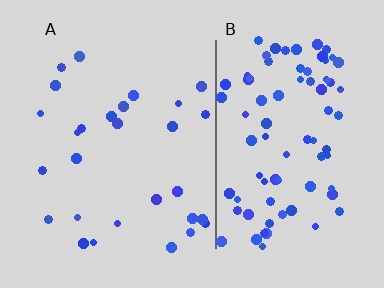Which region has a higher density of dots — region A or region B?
B (the right).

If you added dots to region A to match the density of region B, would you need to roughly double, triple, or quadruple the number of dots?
Approximately triple.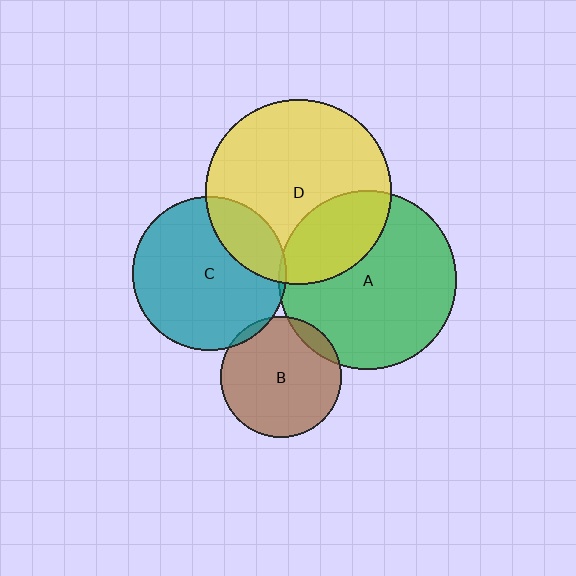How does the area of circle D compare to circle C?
Approximately 1.5 times.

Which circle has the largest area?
Circle D (yellow).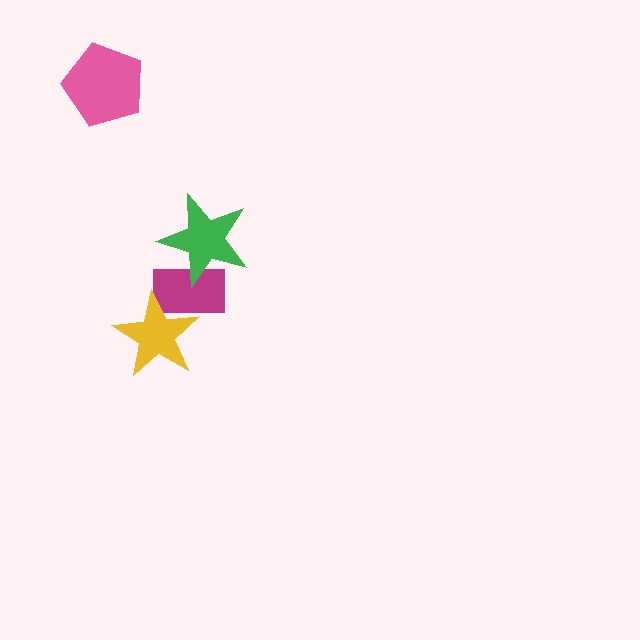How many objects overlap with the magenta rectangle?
2 objects overlap with the magenta rectangle.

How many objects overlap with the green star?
1 object overlaps with the green star.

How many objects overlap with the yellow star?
1 object overlaps with the yellow star.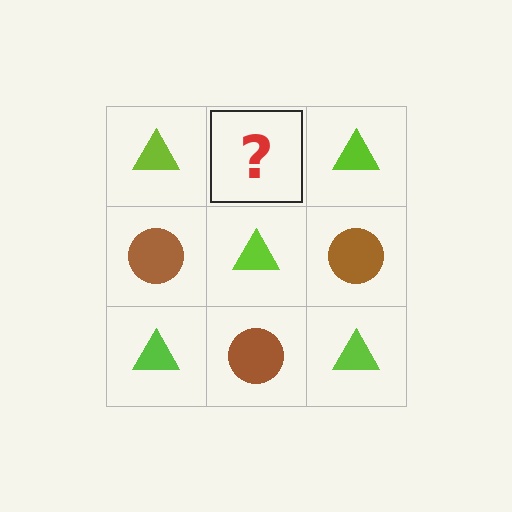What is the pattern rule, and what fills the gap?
The rule is that it alternates lime triangle and brown circle in a checkerboard pattern. The gap should be filled with a brown circle.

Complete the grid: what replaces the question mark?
The question mark should be replaced with a brown circle.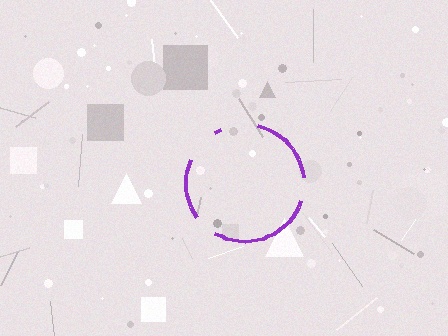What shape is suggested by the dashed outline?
The dashed outline suggests a circle.